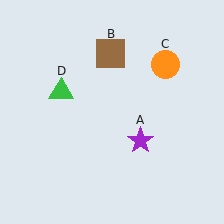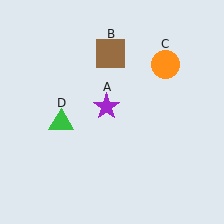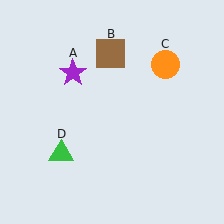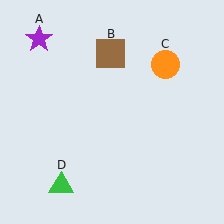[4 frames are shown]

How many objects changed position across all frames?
2 objects changed position: purple star (object A), green triangle (object D).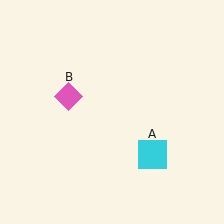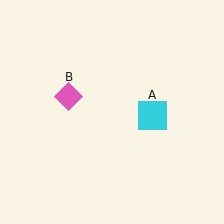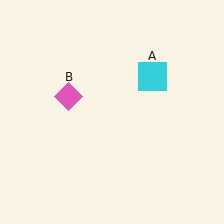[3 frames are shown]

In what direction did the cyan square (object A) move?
The cyan square (object A) moved up.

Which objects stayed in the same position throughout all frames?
Pink diamond (object B) remained stationary.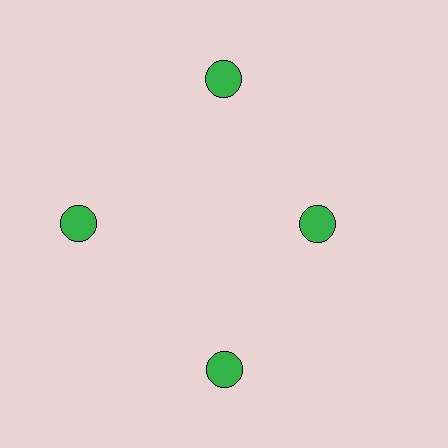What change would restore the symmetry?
The symmetry would be restored by moving it outward, back onto the ring so that all 4 circles sit at equal angles and equal distance from the center.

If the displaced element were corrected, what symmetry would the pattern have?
It would have 4-fold rotational symmetry — the pattern would map onto itself every 90 degrees.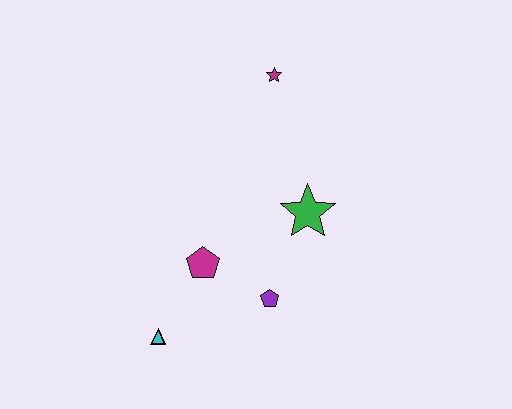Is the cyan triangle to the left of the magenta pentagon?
Yes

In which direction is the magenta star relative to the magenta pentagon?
The magenta star is above the magenta pentagon.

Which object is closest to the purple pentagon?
The magenta pentagon is closest to the purple pentagon.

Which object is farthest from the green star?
The cyan triangle is farthest from the green star.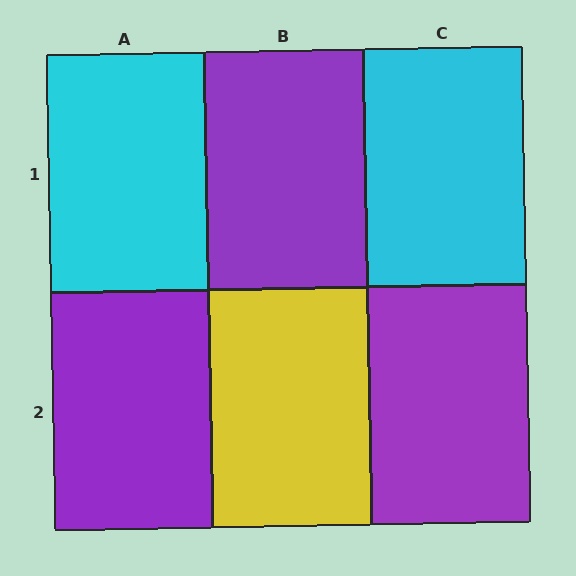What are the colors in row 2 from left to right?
Purple, yellow, purple.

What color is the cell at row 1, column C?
Cyan.